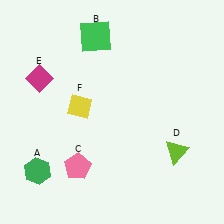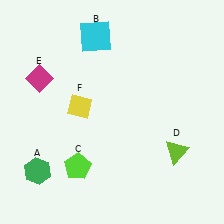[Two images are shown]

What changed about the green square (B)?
In Image 1, B is green. In Image 2, it changed to cyan.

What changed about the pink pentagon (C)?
In Image 1, C is pink. In Image 2, it changed to lime.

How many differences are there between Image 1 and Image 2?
There are 2 differences between the two images.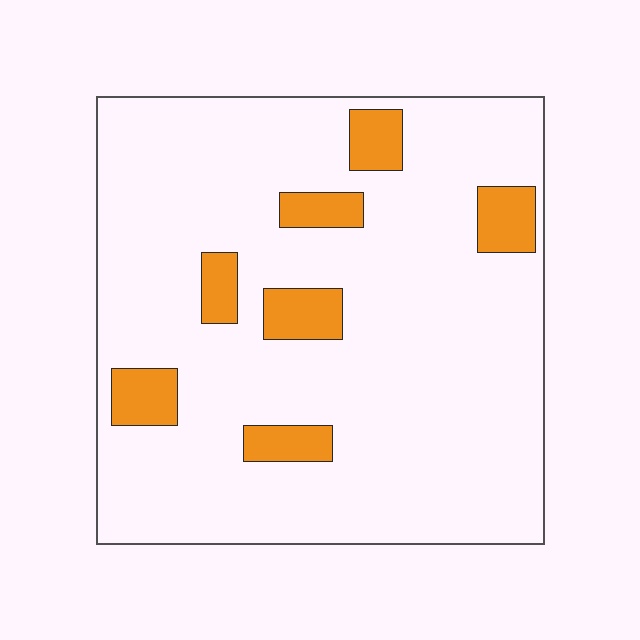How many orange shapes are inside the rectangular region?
7.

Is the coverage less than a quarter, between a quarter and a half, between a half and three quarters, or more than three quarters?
Less than a quarter.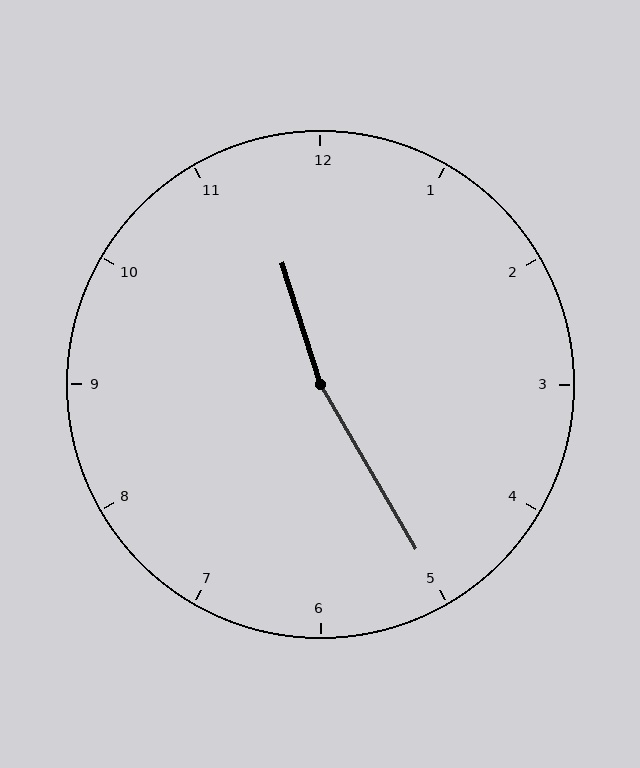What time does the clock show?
11:25.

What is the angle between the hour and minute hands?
Approximately 168 degrees.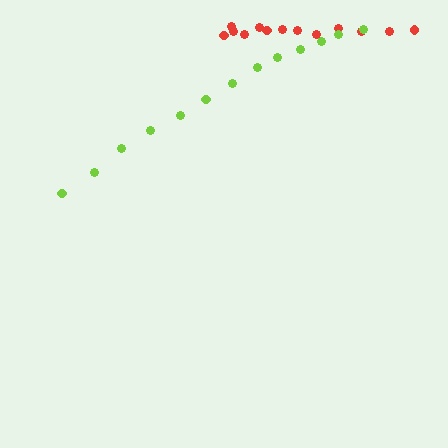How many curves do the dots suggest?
There are 2 distinct paths.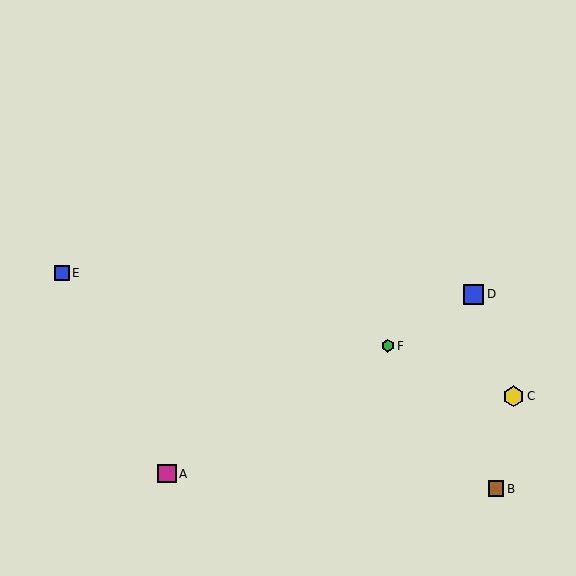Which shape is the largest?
The yellow hexagon (labeled C) is the largest.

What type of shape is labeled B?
Shape B is a brown square.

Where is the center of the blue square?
The center of the blue square is at (474, 294).